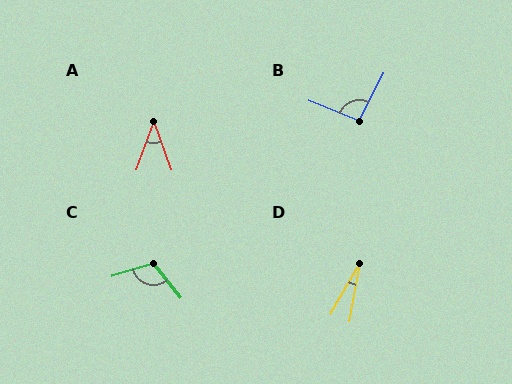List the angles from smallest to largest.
D (19°), A (40°), B (94°), C (112°).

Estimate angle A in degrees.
Approximately 40 degrees.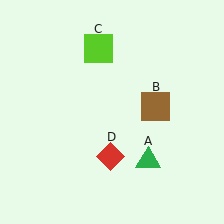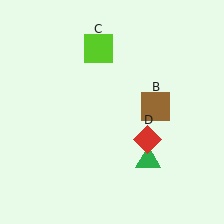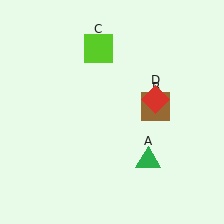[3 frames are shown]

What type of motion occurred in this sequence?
The red diamond (object D) rotated counterclockwise around the center of the scene.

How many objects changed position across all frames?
1 object changed position: red diamond (object D).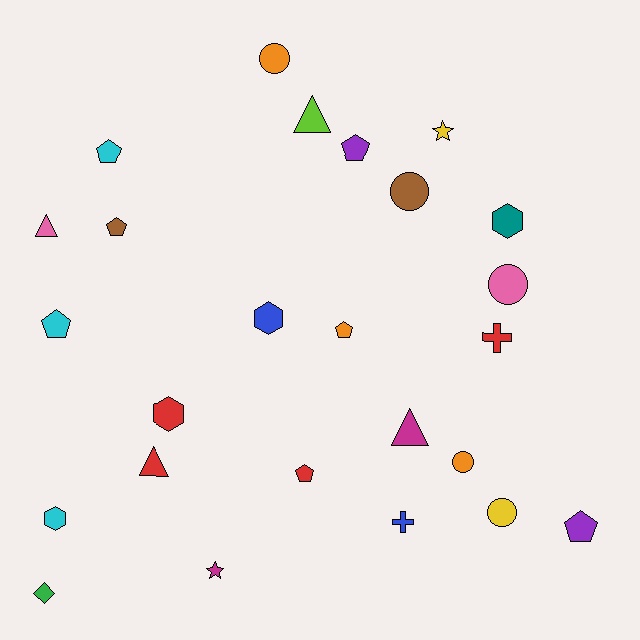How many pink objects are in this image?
There are 2 pink objects.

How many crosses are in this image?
There are 2 crosses.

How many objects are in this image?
There are 25 objects.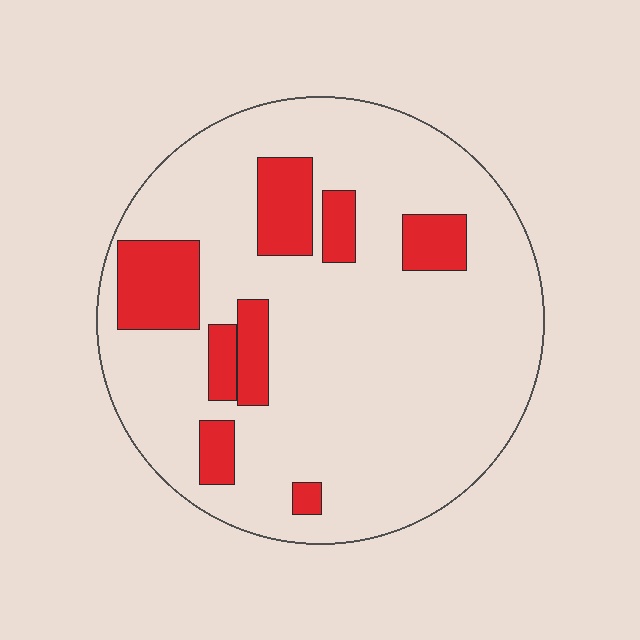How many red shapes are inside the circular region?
8.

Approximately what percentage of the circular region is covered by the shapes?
Approximately 20%.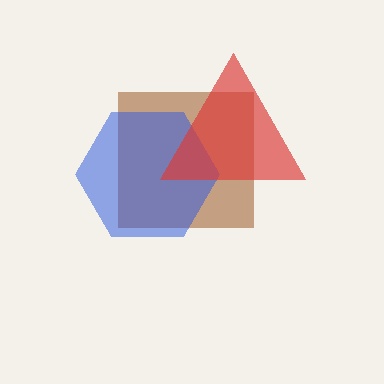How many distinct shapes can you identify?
There are 3 distinct shapes: a brown square, a blue hexagon, a red triangle.